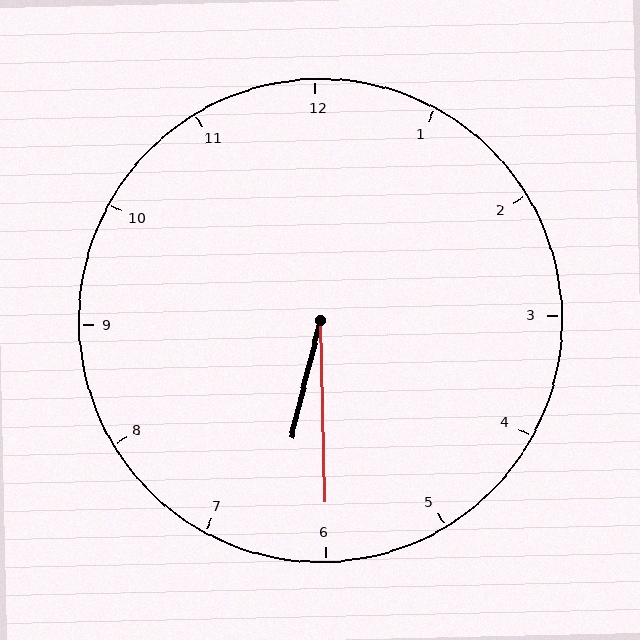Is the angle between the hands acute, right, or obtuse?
It is acute.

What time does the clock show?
6:30.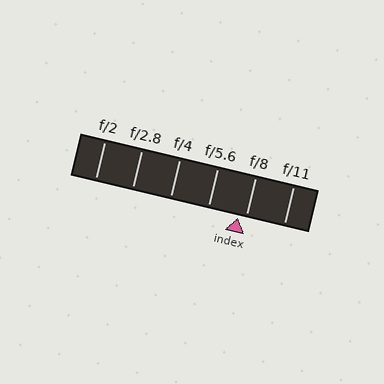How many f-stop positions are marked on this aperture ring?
There are 6 f-stop positions marked.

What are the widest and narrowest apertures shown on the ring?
The widest aperture shown is f/2 and the narrowest is f/11.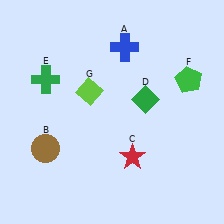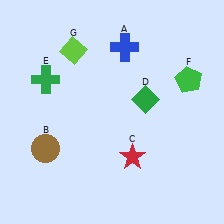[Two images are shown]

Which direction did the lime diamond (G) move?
The lime diamond (G) moved up.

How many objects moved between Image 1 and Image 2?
1 object moved between the two images.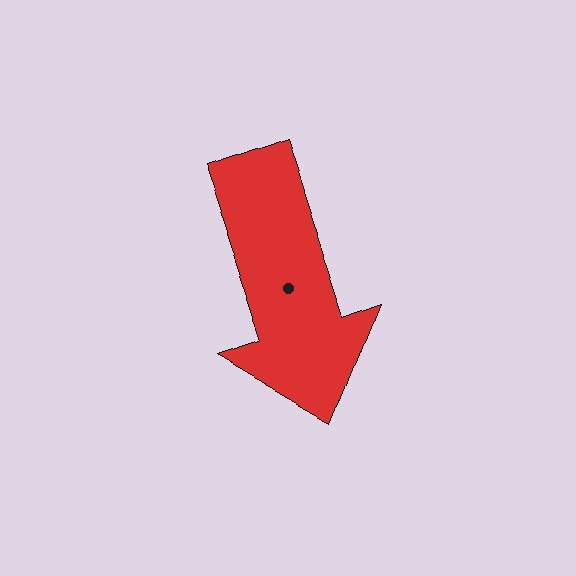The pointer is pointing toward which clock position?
Roughly 5 o'clock.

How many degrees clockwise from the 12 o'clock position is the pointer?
Approximately 161 degrees.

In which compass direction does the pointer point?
South.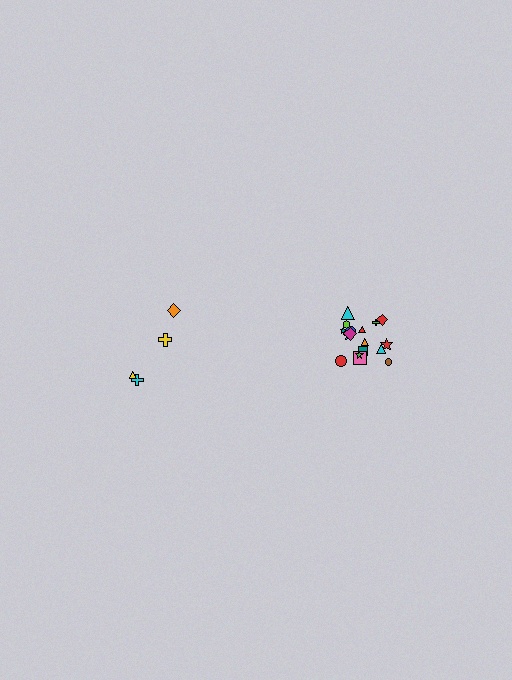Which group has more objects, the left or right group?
The right group.